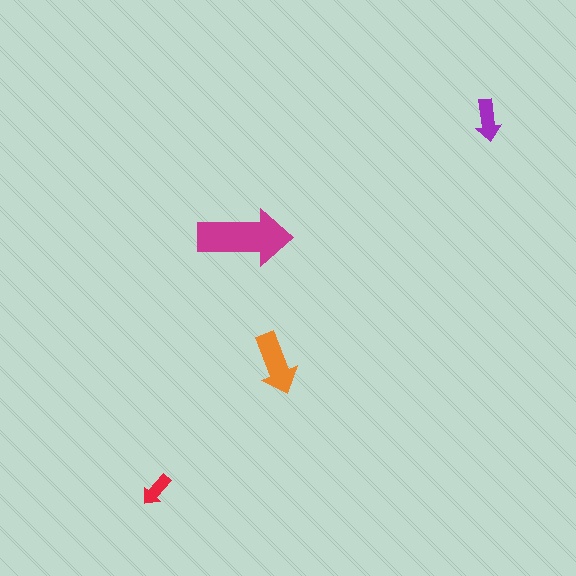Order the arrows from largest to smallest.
the magenta one, the orange one, the purple one, the red one.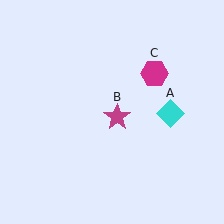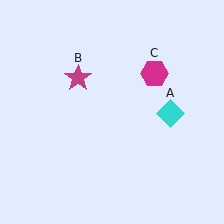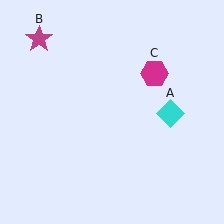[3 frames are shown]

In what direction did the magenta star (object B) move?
The magenta star (object B) moved up and to the left.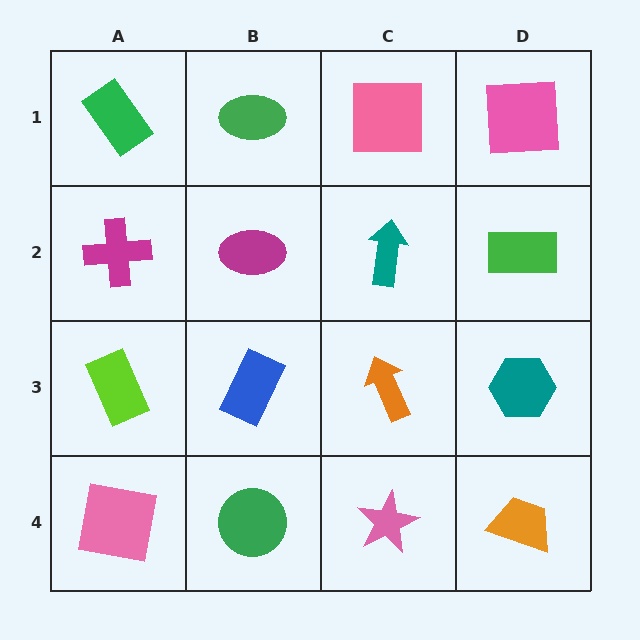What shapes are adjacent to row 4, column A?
A lime rectangle (row 3, column A), a green circle (row 4, column B).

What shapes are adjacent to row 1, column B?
A magenta ellipse (row 2, column B), a green rectangle (row 1, column A), a pink square (row 1, column C).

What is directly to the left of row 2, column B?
A magenta cross.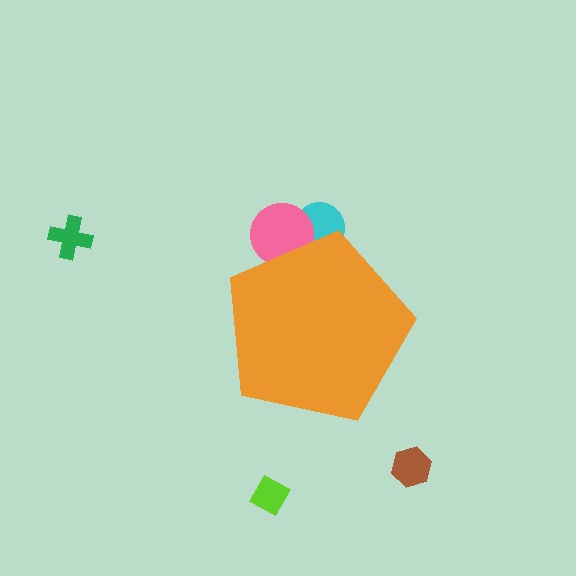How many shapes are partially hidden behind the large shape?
2 shapes are partially hidden.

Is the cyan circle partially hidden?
Yes, the cyan circle is partially hidden behind the orange pentagon.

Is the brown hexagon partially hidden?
No, the brown hexagon is fully visible.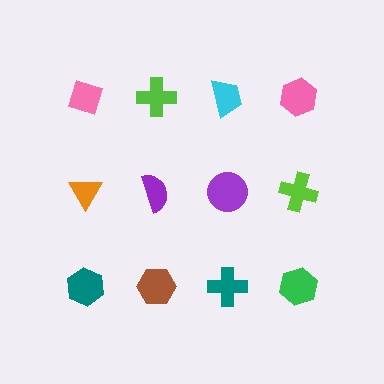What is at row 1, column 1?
A pink diamond.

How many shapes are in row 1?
4 shapes.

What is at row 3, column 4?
A green hexagon.